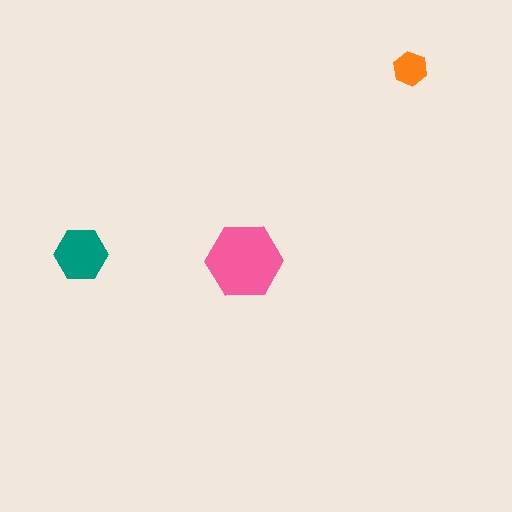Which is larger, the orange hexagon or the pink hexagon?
The pink one.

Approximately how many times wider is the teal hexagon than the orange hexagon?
About 1.5 times wider.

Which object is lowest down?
The pink hexagon is bottommost.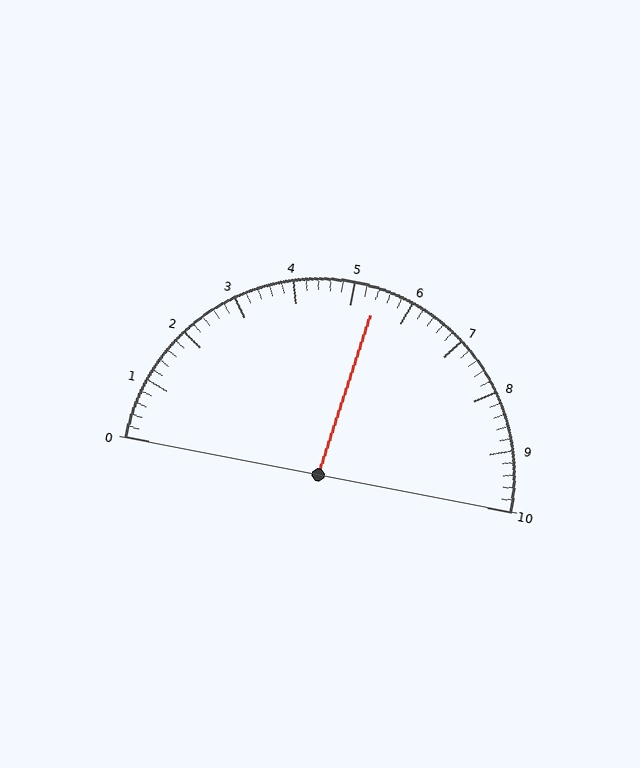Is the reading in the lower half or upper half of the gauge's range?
The reading is in the upper half of the range (0 to 10).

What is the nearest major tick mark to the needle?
The nearest major tick mark is 5.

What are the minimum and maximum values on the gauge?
The gauge ranges from 0 to 10.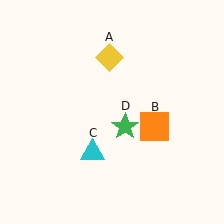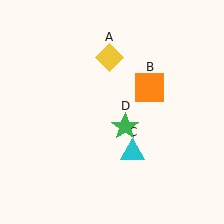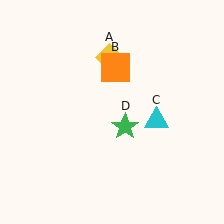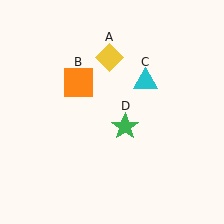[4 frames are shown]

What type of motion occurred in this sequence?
The orange square (object B), cyan triangle (object C) rotated counterclockwise around the center of the scene.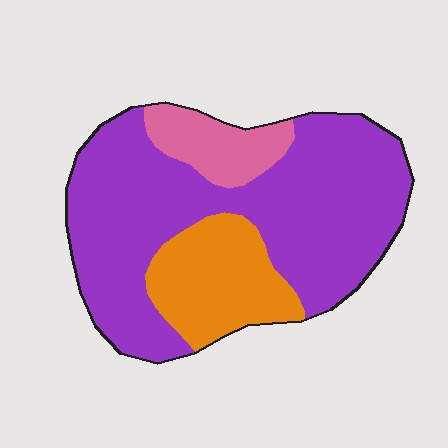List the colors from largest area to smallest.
From largest to smallest: purple, orange, pink.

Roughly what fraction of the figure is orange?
Orange takes up about one fifth (1/5) of the figure.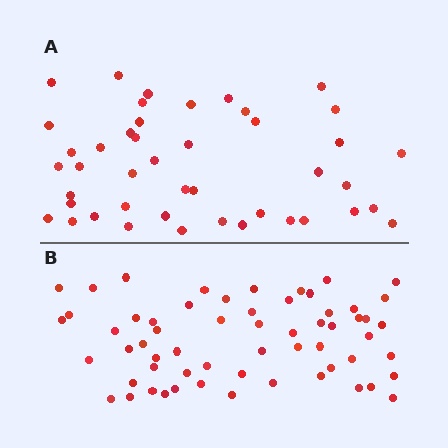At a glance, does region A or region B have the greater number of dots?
Region B (the bottom region) has more dots.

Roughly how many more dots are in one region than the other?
Region B has approximately 15 more dots than region A.